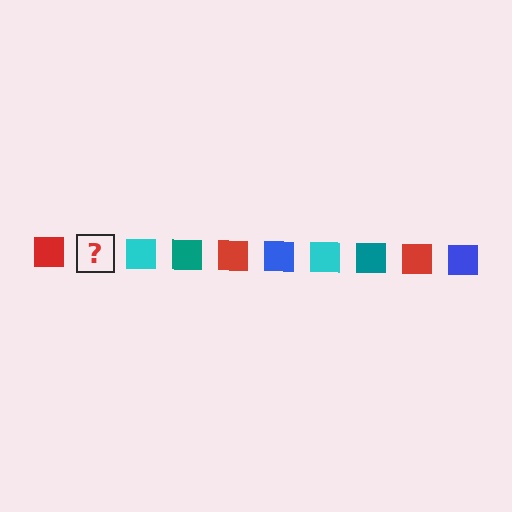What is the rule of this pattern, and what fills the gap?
The rule is that the pattern cycles through red, blue, cyan, teal squares. The gap should be filled with a blue square.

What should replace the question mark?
The question mark should be replaced with a blue square.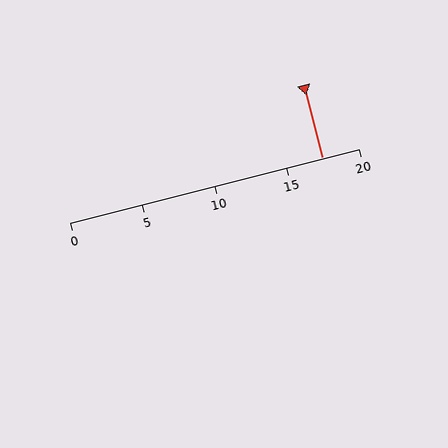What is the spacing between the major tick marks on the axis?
The major ticks are spaced 5 apart.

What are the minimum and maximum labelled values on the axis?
The axis runs from 0 to 20.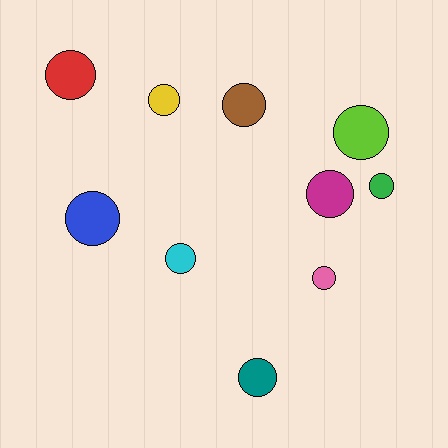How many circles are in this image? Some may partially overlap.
There are 10 circles.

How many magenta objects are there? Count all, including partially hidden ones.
There is 1 magenta object.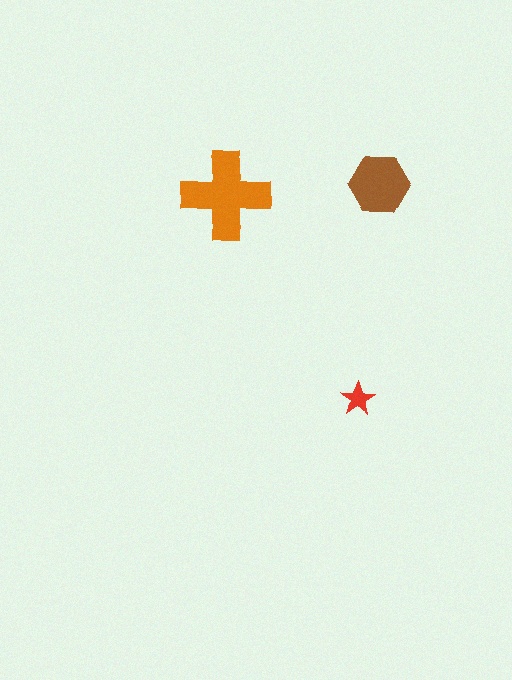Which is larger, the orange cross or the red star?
The orange cross.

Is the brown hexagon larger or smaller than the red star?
Larger.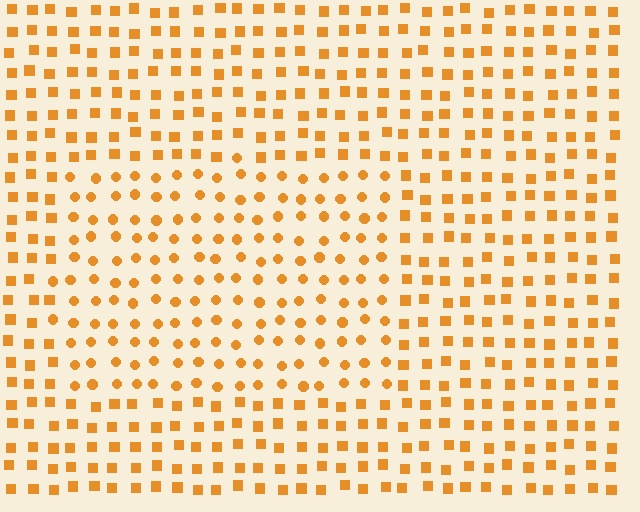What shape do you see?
I see a rectangle.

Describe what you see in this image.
The image is filled with small orange elements arranged in a uniform grid. A rectangle-shaped region contains circles, while the surrounding area contains squares. The boundary is defined purely by the change in element shape.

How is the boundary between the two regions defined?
The boundary is defined by a change in element shape: circles inside vs. squares outside. All elements share the same color and spacing.